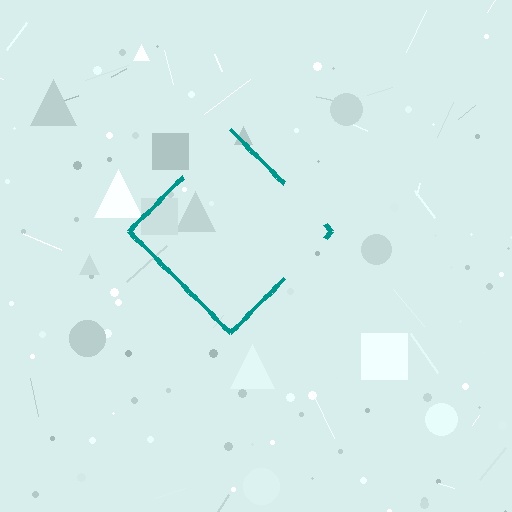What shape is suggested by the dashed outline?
The dashed outline suggests a diamond.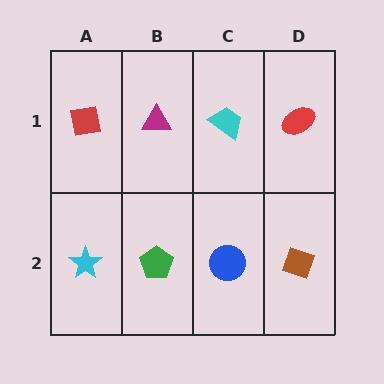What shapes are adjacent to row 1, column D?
A brown diamond (row 2, column D), a cyan trapezoid (row 1, column C).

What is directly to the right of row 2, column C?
A brown diamond.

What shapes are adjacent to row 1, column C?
A blue circle (row 2, column C), a magenta triangle (row 1, column B), a red ellipse (row 1, column D).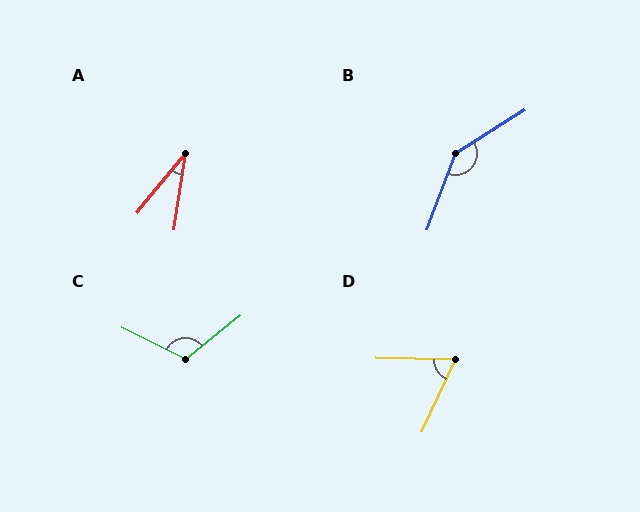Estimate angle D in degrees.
Approximately 66 degrees.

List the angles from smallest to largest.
A (30°), D (66°), C (115°), B (142°).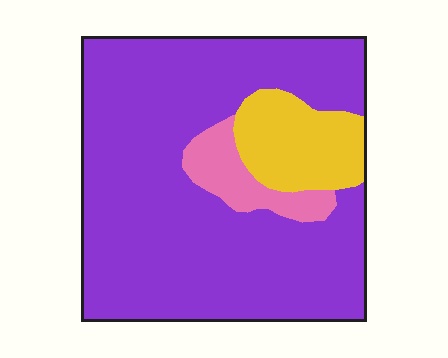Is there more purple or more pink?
Purple.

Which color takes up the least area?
Pink, at roughly 10%.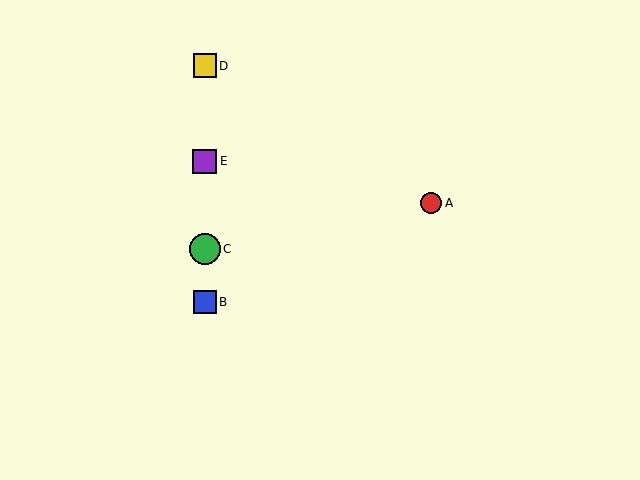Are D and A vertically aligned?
No, D is at x≈205 and A is at x≈431.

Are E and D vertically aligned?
Yes, both are at x≈205.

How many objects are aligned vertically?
4 objects (B, C, D, E) are aligned vertically.